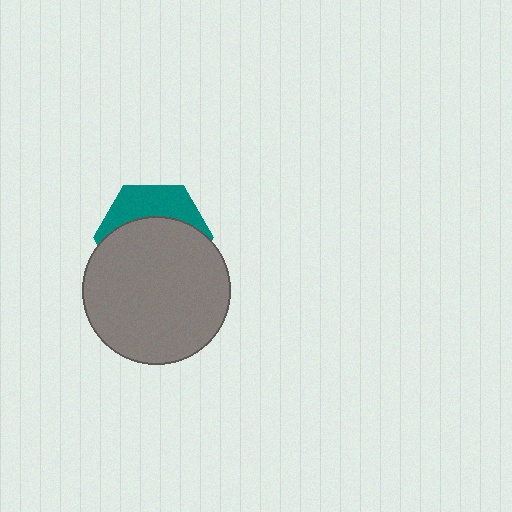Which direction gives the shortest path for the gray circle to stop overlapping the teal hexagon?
Moving down gives the shortest separation.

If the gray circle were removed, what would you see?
You would see the complete teal hexagon.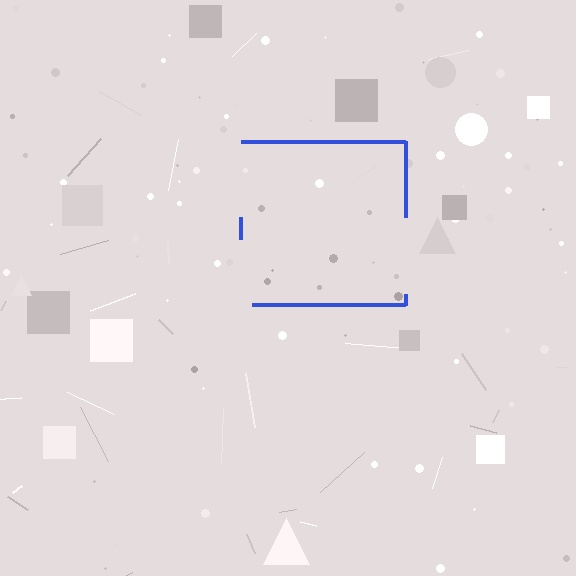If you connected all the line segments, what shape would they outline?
They would outline a square.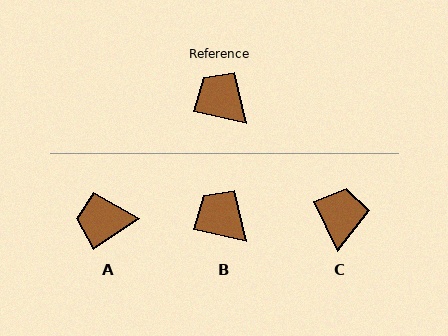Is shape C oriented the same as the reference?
No, it is off by about 52 degrees.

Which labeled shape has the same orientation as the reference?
B.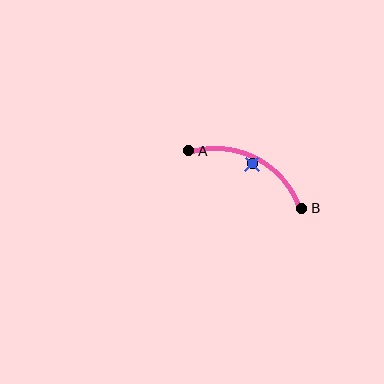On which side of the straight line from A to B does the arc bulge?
The arc bulges above the straight line connecting A and B.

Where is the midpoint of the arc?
The arc midpoint is the point on the curve farthest from the straight line joining A and B. It sits above that line.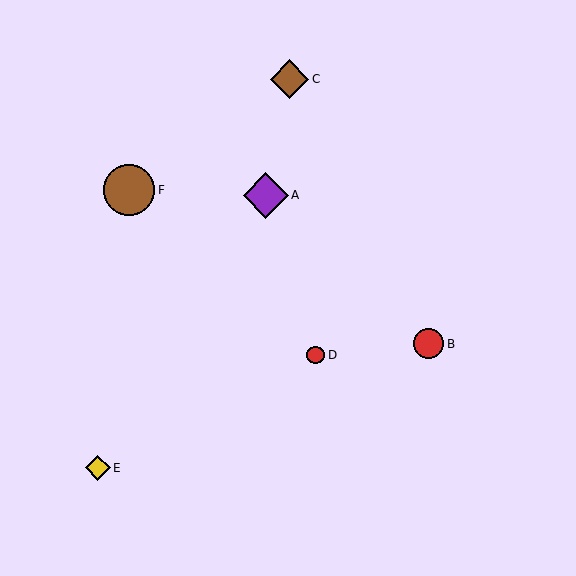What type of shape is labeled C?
Shape C is a brown diamond.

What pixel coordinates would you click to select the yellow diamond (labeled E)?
Click at (98, 468) to select the yellow diamond E.